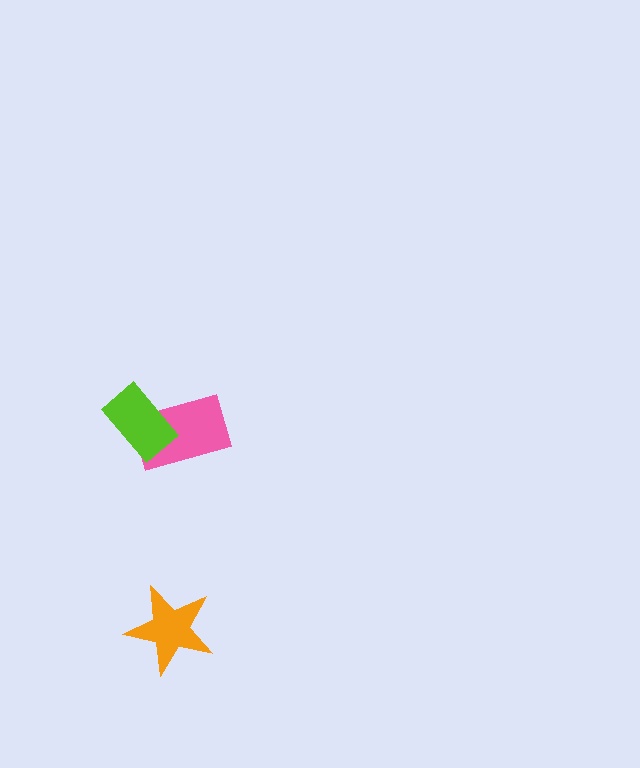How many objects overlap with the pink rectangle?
1 object overlaps with the pink rectangle.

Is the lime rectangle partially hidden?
No, no other shape covers it.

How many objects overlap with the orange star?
0 objects overlap with the orange star.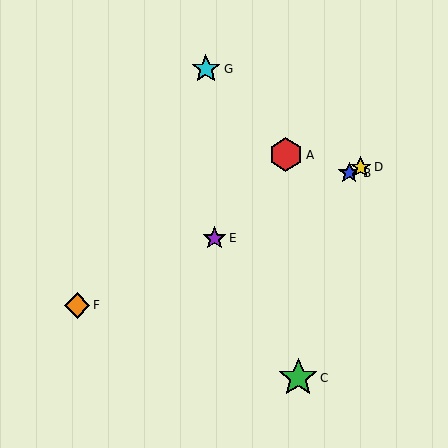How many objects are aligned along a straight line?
4 objects (B, D, E, F) are aligned along a straight line.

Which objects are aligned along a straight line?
Objects B, D, E, F are aligned along a straight line.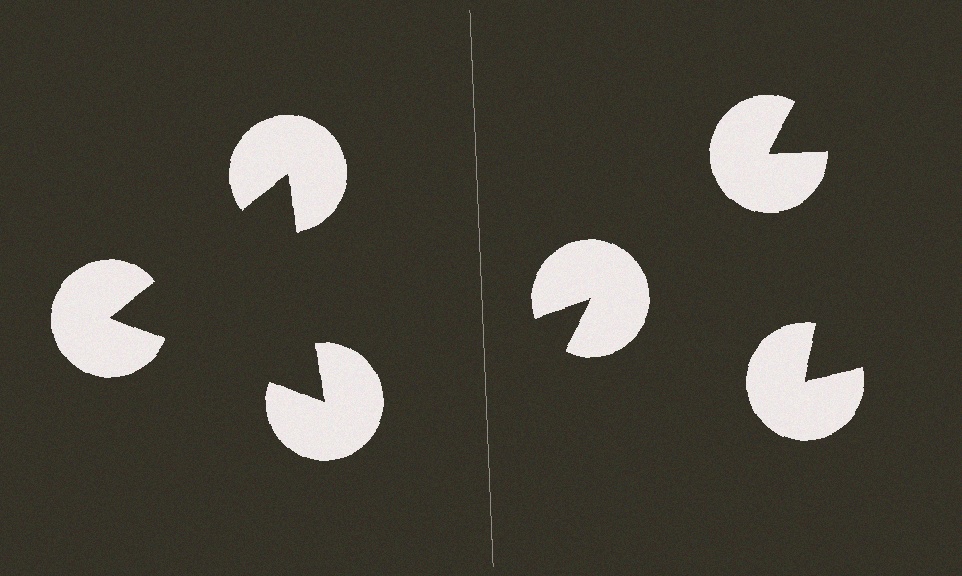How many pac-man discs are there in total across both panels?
6 — 3 on each side.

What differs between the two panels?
The pac-man discs are positioned identically on both sides; only the wedge orientations differ. On the left they align to a triangle; on the right they are misaligned.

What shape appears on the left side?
An illusory triangle.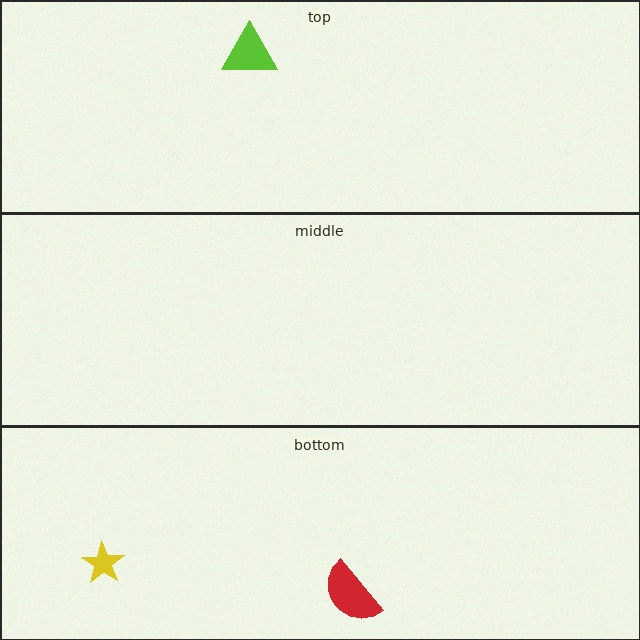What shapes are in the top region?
The lime triangle.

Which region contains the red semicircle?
The bottom region.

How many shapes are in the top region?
1.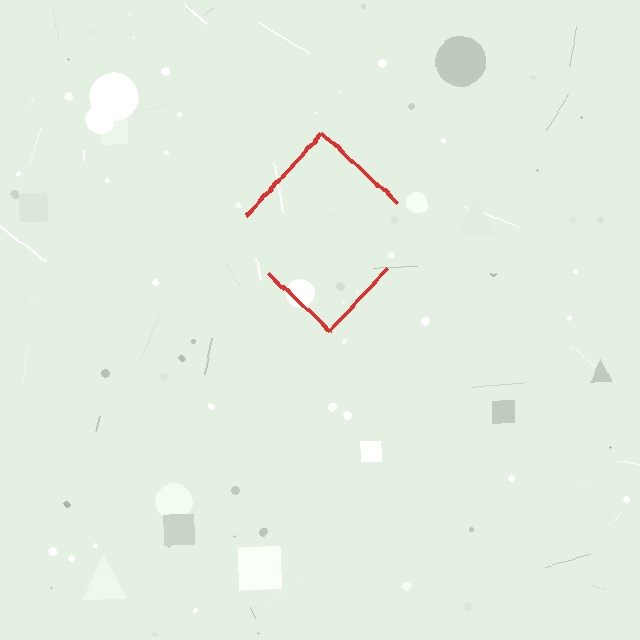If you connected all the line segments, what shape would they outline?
They would outline a diamond.